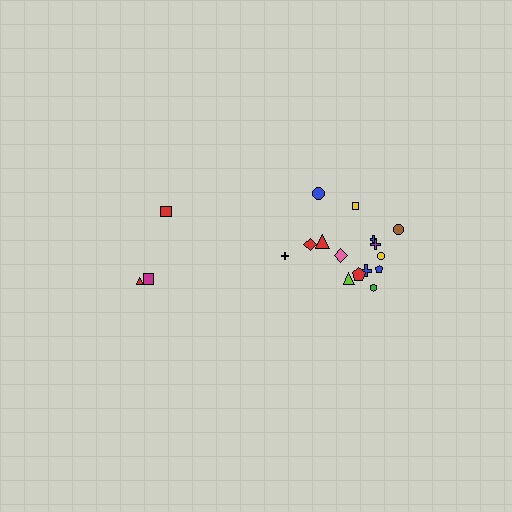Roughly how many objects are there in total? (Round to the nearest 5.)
Roughly 20 objects in total.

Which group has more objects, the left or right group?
The right group.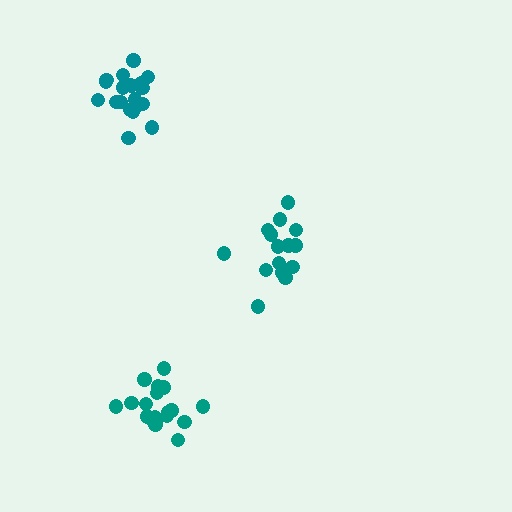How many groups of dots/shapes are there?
There are 3 groups.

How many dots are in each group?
Group 1: 20 dots, Group 2: 15 dots, Group 3: 20 dots (55 total).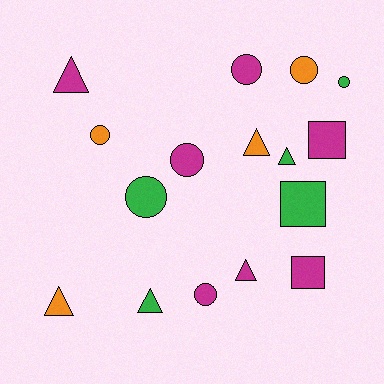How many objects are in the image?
There are 16 objects.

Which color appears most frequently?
Magenta, with 7 objects.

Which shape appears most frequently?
Circle, with 7 objects.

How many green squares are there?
There is 1 green square.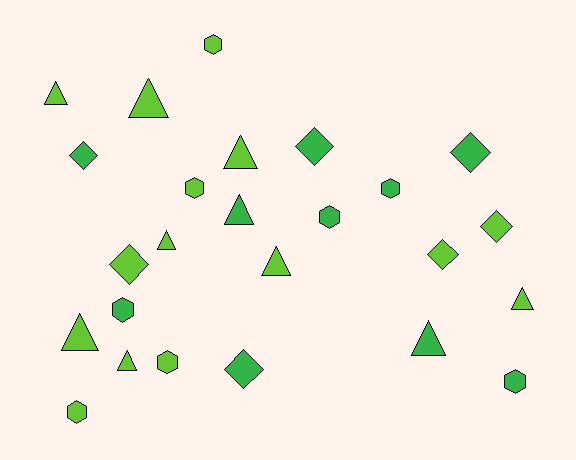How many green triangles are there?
There are 2 green triangles.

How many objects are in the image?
There are 25 objects.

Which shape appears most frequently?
Triangle, with 10 objects.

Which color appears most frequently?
Lime, with 15 objects.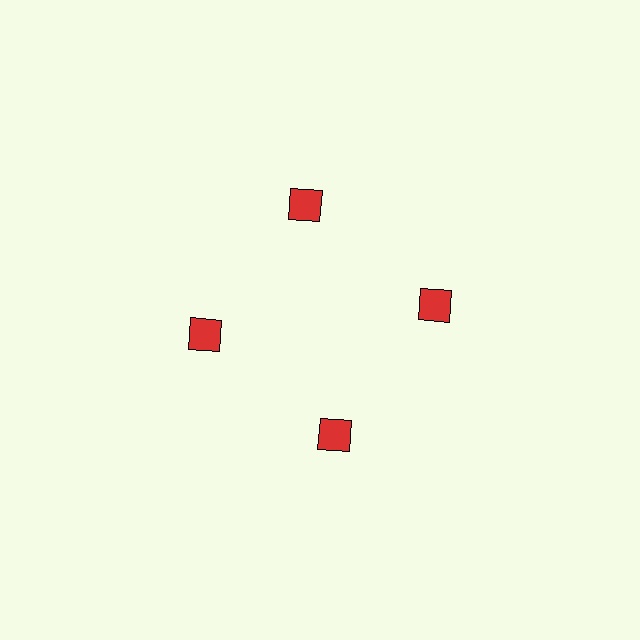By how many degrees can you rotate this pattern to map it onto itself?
The pattern maps onto itself every 90 degrees of rotation.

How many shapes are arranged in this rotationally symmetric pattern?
There are 4 shapes, arranged in 4 groups of 1.